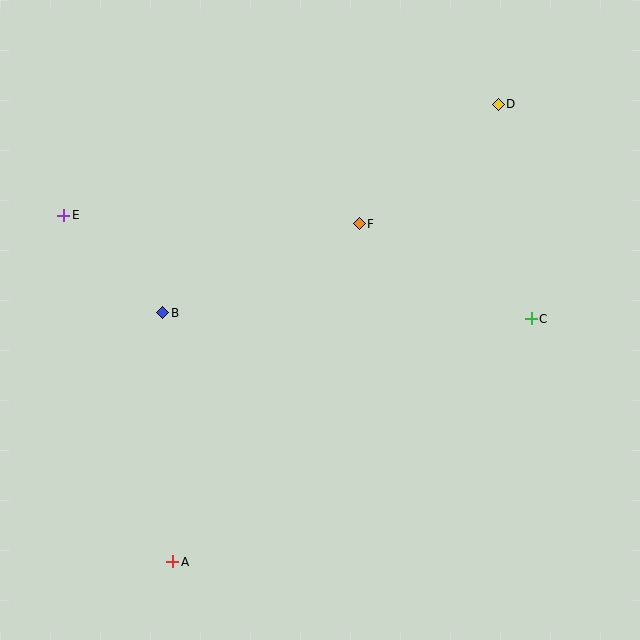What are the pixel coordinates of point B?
Point B is at (163, 313).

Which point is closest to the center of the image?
Point F at (359, 224) is closest to the center.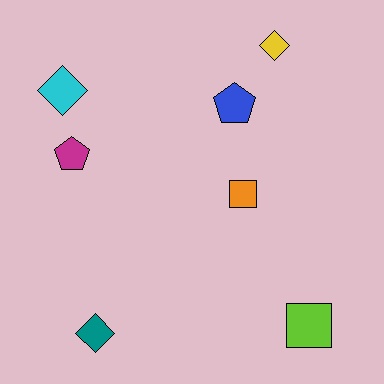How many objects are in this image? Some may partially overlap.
There are 7 objects.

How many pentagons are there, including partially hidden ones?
There are 2 pentagons.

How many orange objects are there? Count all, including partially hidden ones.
There is 1 orange object.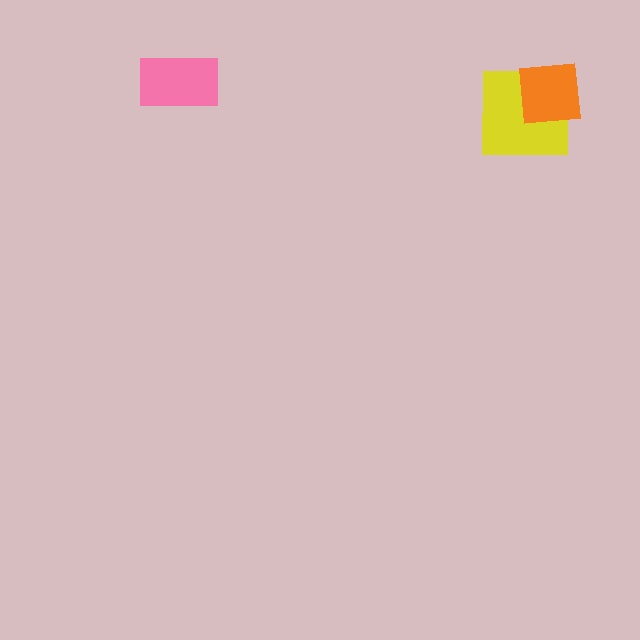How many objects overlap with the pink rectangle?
0 objects overlap with the pink rectangle.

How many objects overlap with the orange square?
1 object overlaps with the orange square.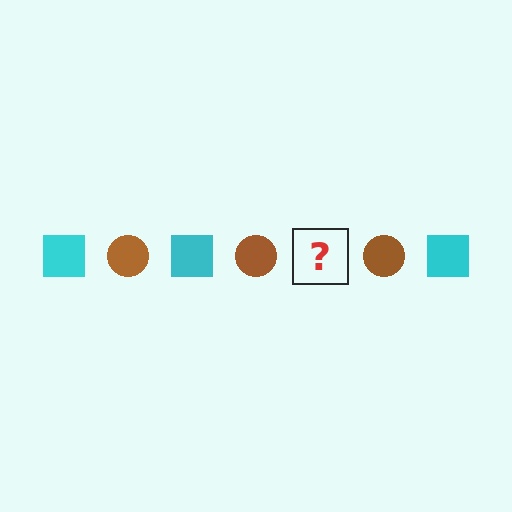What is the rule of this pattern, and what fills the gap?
The rule is that the pattern alternates between cyan square and brown circle. The gap should be filled with a cyan square.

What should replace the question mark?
The question mark should be replaced with a cyan square.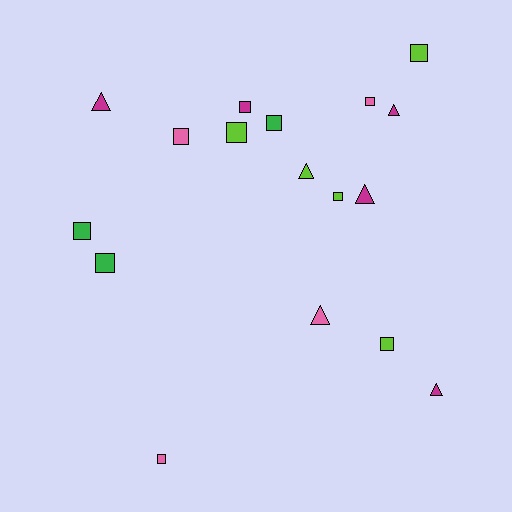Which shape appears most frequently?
Square, with 11 objects.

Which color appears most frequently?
Magenta, with 5 objects.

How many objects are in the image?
There are 17 objects.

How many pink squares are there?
There are 3 pink squares.